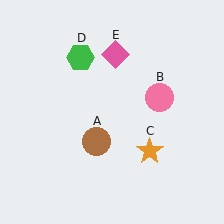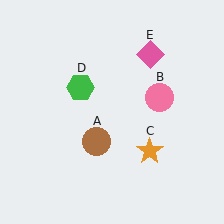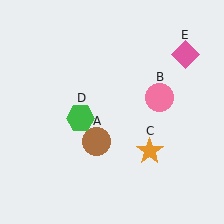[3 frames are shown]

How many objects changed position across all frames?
2 objects changed position: green hexagon (object D), pink diamond (object E).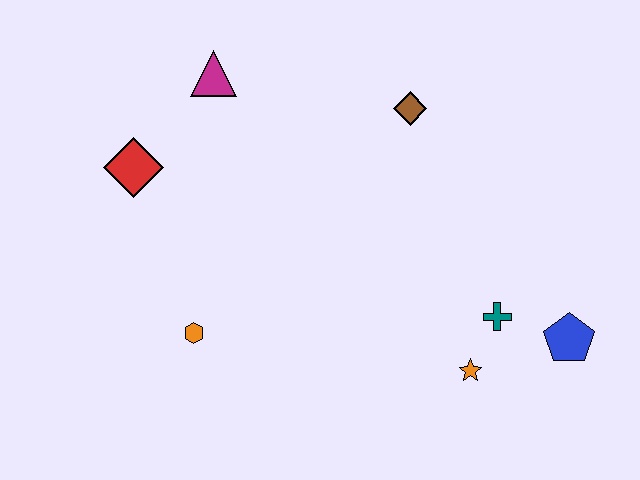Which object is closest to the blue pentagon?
The teal cross is closest to the blue pentagon.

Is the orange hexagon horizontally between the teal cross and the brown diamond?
No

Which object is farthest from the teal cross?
The red diamond is farthest from the teal cross.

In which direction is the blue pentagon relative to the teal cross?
The blue pentagon is to the right of the teal cross.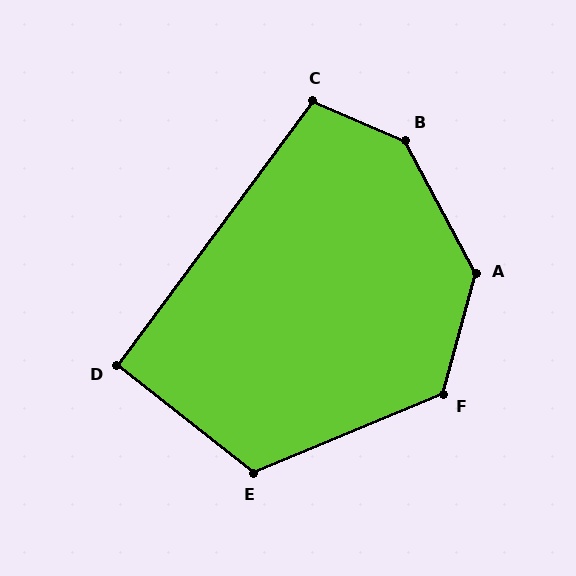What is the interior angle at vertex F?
Approximately 128 degrees (obtuse).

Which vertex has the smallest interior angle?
D, at approximately 92 degrees.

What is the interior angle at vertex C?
Approximately 104 degrees (obtuse).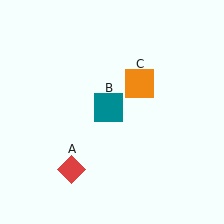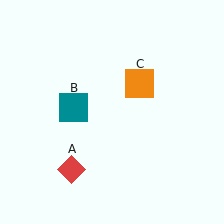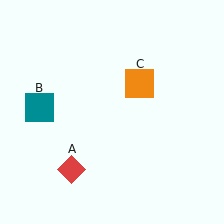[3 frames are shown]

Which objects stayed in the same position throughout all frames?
Red diamond (object A) and orange square (object C) remained stationary.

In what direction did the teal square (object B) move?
The teal square (object B) moved left.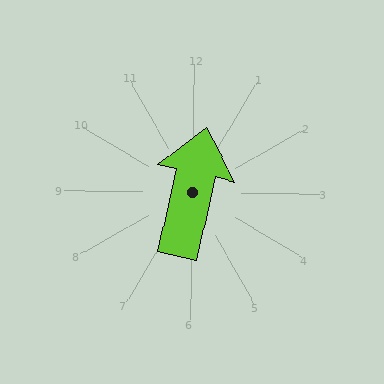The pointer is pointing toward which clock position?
Roughly 12 o'clock.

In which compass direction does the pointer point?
North.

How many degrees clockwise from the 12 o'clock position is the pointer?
Approximately 12 degrees.